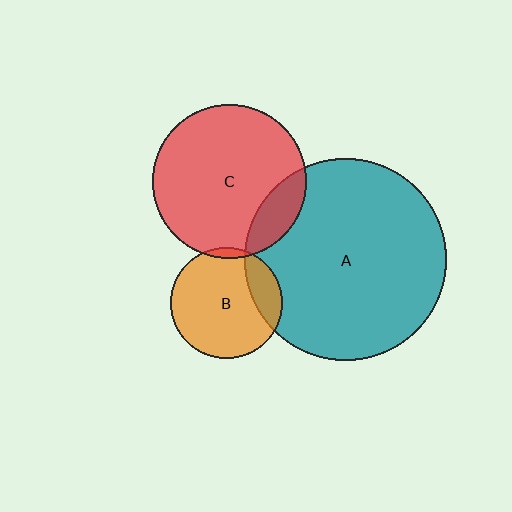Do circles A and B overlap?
Yes.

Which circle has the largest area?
Circle A (teal).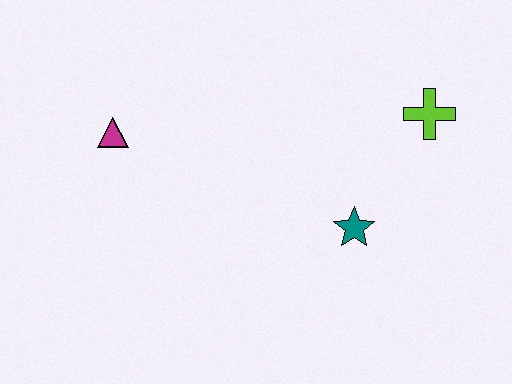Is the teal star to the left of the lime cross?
Yes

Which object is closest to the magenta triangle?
The teal star is closest to the magenta triangle.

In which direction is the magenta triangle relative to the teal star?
The magenta triangle is to the left of the teal star.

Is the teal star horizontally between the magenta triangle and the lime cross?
Yes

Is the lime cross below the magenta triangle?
No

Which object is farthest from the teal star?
The magenta triangle is farthest from the teal star.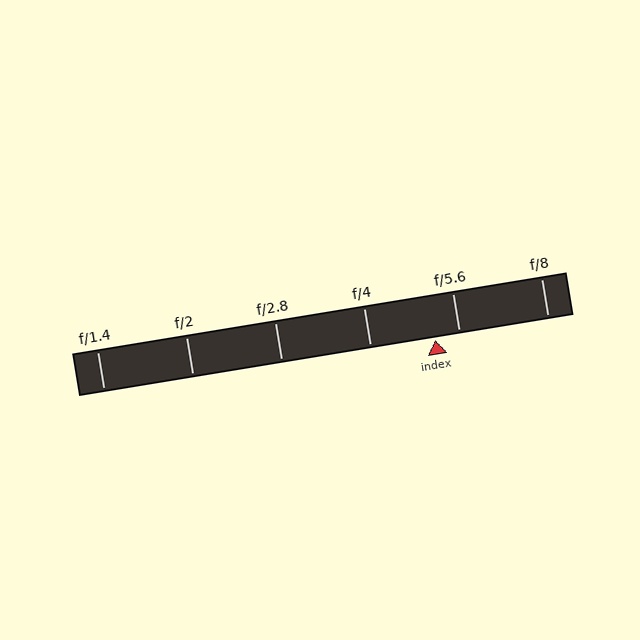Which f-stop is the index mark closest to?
The index mark is closest to f/5.6.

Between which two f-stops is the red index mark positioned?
The index mark is between f/4 and f/5.6.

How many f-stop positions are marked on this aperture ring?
There are 6 f-stop positions marked.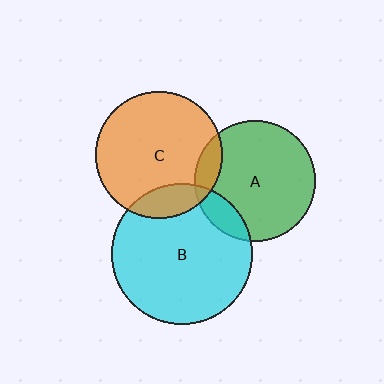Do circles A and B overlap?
Yes.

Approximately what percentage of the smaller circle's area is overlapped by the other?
Approximately 15%.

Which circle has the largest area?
Circle B (cyan).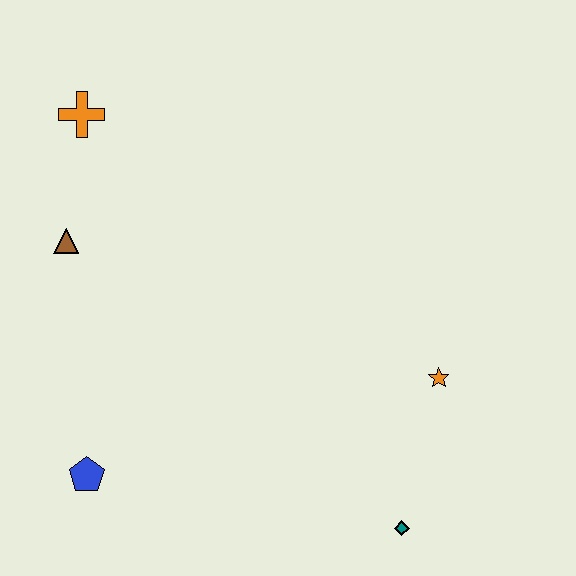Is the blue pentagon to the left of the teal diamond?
Yes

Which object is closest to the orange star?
The teal diamond is closest to the orange star.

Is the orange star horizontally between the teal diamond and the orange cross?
No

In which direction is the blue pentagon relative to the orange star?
The blue pentagon is to the left of the orange star.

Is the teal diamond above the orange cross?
No